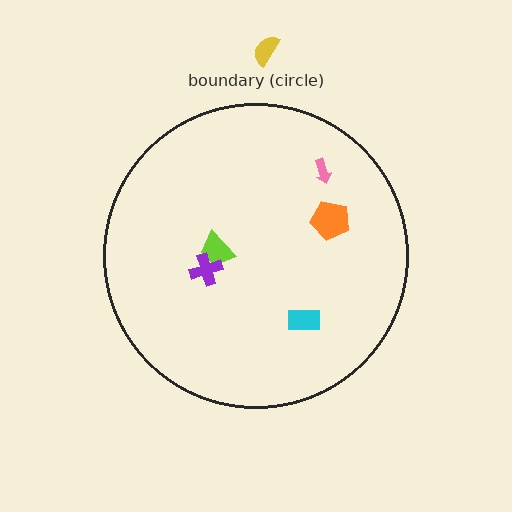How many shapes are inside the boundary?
5 inside, 1 outside.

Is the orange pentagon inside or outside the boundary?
Inside.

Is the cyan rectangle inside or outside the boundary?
Inside.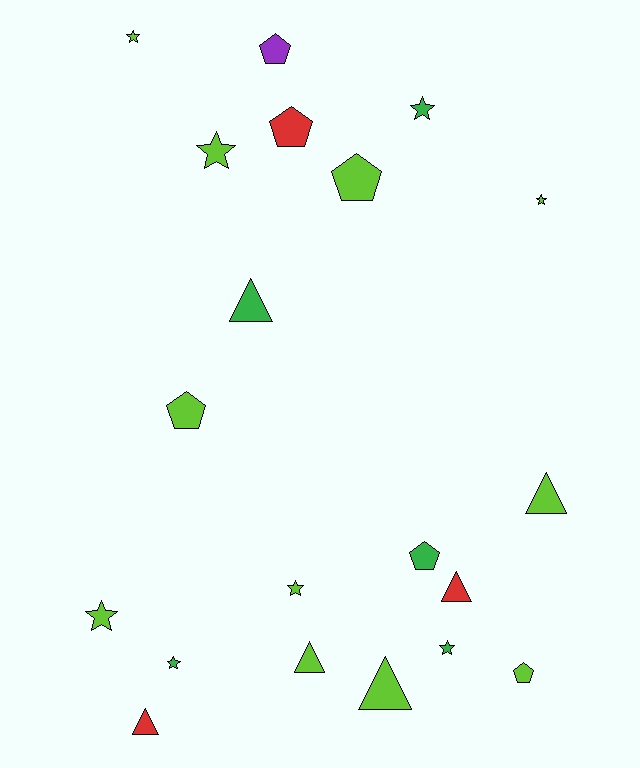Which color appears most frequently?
Lime, with 11 objects.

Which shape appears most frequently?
Star, with 8 objects.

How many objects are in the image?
There are 20 objects.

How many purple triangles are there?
There are no purple triangles.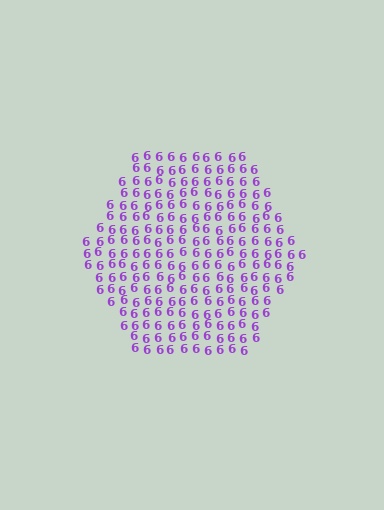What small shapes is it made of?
It is made of small digit 6's.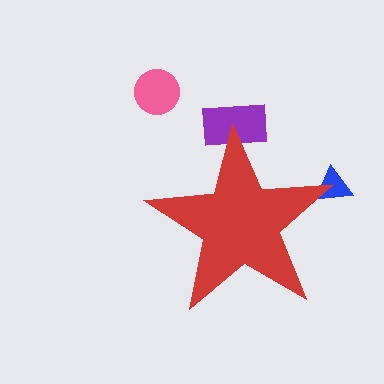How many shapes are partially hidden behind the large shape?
2 shapes are partially hidden.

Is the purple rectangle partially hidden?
Yes, the purple rectangle is partially hidden behind the red star.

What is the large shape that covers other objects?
A red star.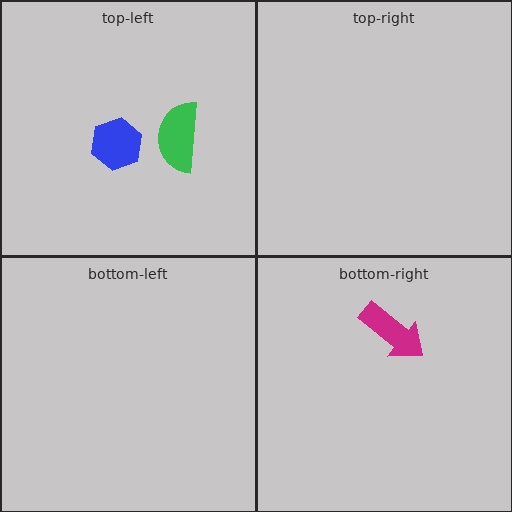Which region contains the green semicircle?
The top-left region.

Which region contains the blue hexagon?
The top-left region.